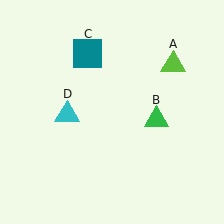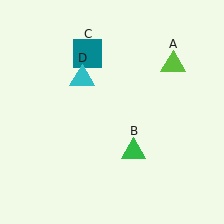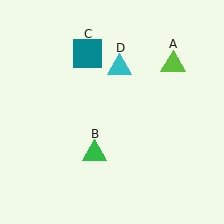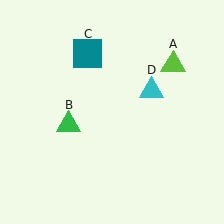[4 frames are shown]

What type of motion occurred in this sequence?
The green triangle (object B), cyan triangle (object D) rotated clockwise around the center of the scene.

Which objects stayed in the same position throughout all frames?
Lime triangle (object A) and teal square (object C) remained stationary.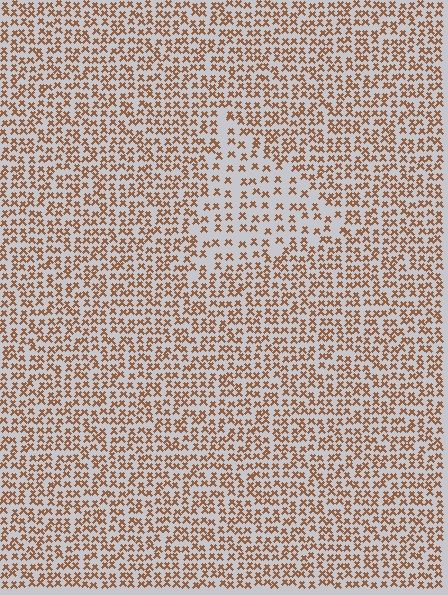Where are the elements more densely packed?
The elements are more densely packed outside the triangle boundary.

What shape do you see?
I see a triangle.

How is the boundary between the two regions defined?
The boundary is defined by a change in element density (approximately 1.9x ratio). All elements are the same color, size, and shape.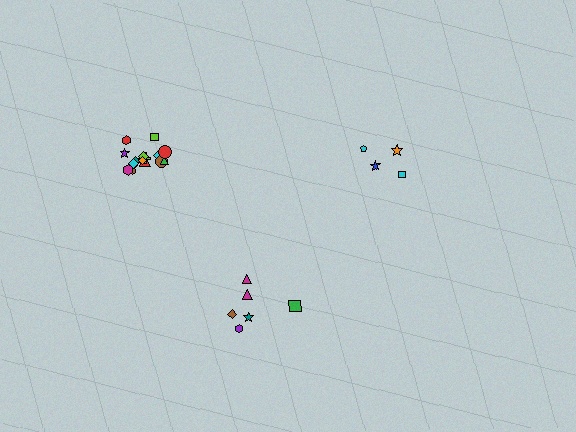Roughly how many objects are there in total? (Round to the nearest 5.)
Roughly 25 objects in total.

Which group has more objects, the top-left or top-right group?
The top-left group.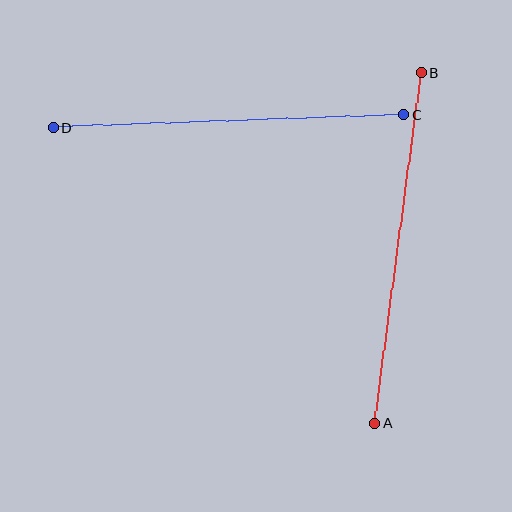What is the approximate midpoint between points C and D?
The midpoint is at approximately (229, 121) pixels.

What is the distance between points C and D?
The distance is approximately 351 pixels.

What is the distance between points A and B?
The distance is approximately 354 pixels.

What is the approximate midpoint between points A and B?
The midpoint is at approximately (398, 248) pixels.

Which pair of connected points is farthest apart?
Points A and B are farthest apart.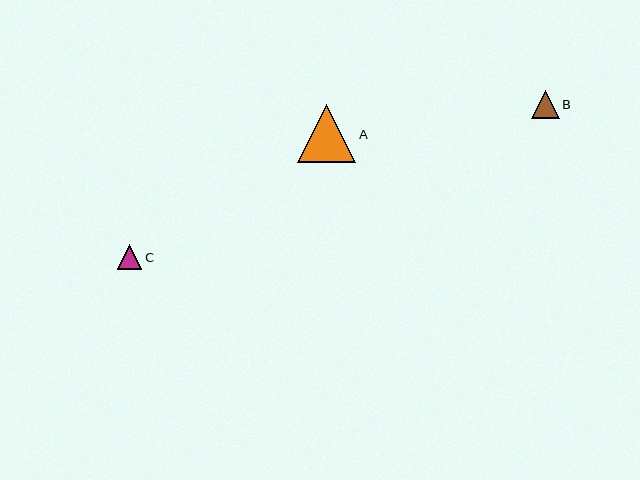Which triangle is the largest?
Triangle A is the largest with a size of approximately 58 pixels.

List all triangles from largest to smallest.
From largest to smallest: A, B, C.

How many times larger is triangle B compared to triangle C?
Triangle B is approximately 1.2 times the size of triangle C.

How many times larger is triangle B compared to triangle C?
Triangle B is approximately 1.2 times the size of triangle C.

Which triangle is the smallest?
Triangle C is the smallest with a size of approximately 24 pixels.